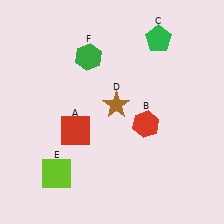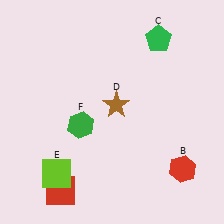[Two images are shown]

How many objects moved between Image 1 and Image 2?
3 objects moved between the two images.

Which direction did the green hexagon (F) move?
The green hexagon (F) moved down.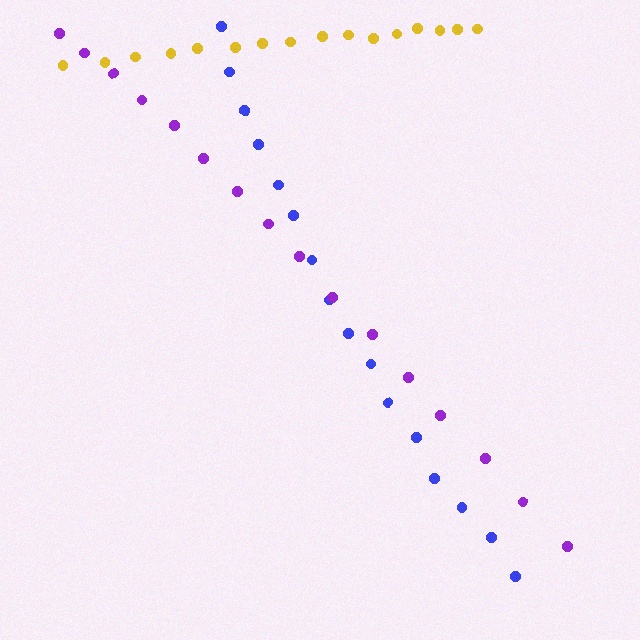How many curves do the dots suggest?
There are 3 distinct paths.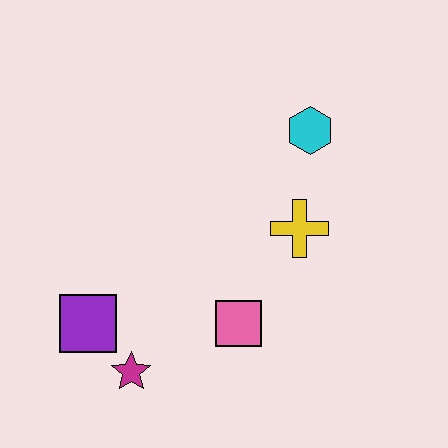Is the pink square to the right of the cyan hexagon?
No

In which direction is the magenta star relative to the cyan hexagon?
The magenta star is below the cyan hexagon.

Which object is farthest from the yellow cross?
The purple square is farthest from the yellow cross.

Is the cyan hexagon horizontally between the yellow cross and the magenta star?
No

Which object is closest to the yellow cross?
The cyan hexagon is closest to the yellow cross.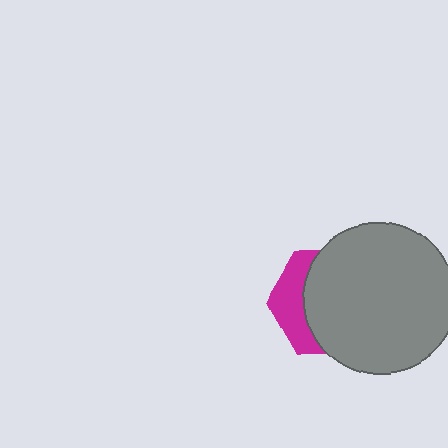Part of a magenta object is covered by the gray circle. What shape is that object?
It is a hexagon.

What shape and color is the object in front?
The object in front is a gray circle.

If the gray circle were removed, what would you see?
You would see the complete magenta hexagon.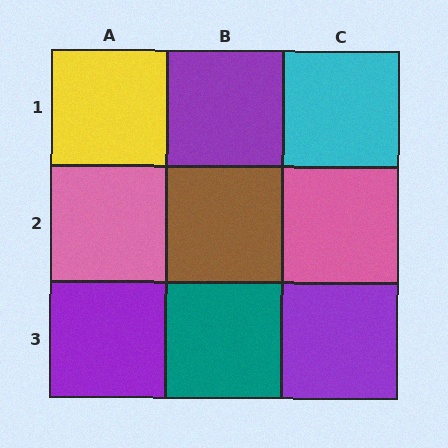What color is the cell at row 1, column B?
Purple.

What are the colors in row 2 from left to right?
Pink, brown, pink.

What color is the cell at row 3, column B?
Teal.